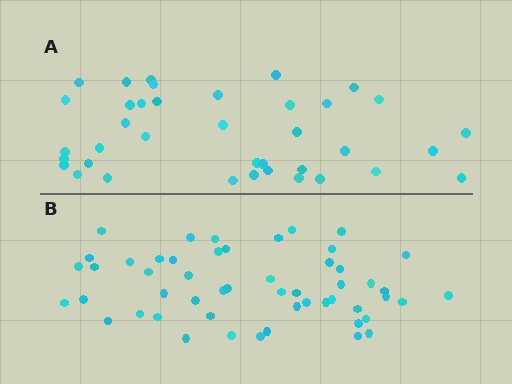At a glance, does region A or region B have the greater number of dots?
Region B (the bottom region) has more dots.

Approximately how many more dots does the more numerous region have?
Region B has approximately 15 more dots than region A.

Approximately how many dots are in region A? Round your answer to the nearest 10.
About 40 dots. (The exact count is 38, which rounds to 40.)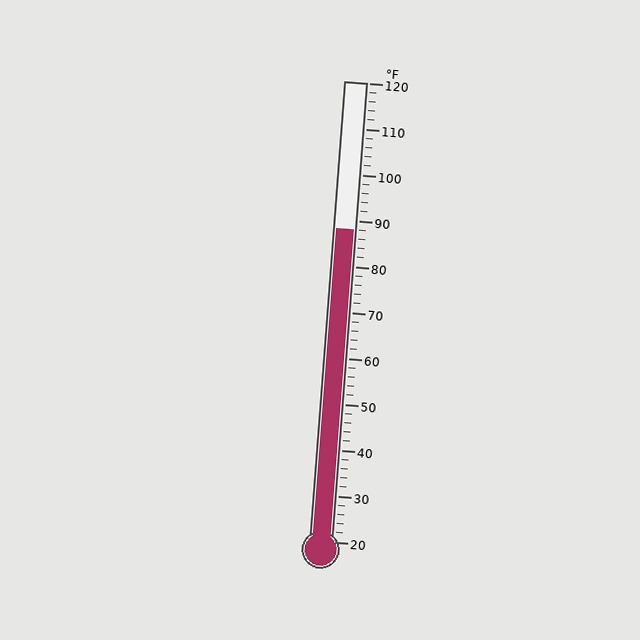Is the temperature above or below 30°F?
The temperature is above 30°F.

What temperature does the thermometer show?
The thermometer shows approximately 88°F.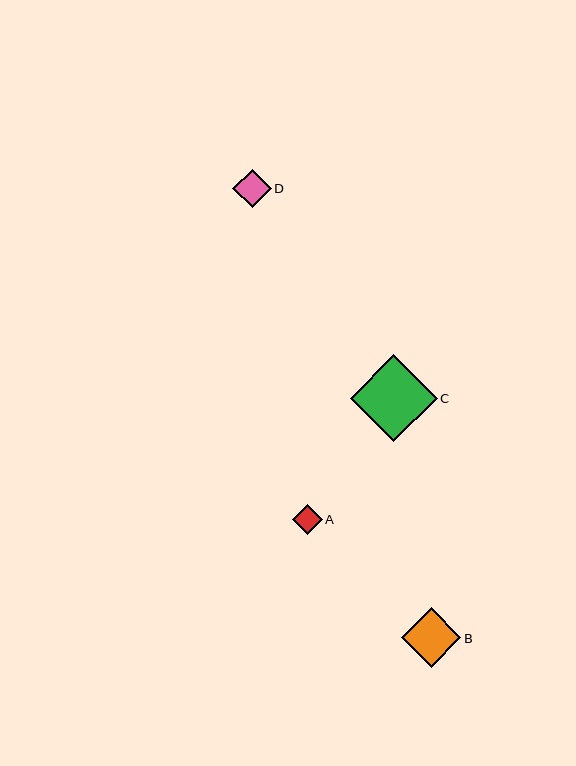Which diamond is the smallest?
Diamond A is the smallest with a size of approximately 30 pixels.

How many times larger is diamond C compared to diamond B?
Diamond C is approximately 1.5 times the size of diamond B.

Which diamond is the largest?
Diamond C is the largest with a size of approximately 87 pixels.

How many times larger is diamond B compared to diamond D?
Diamond B is approximately 1.5 times the size of diamond D.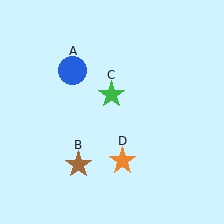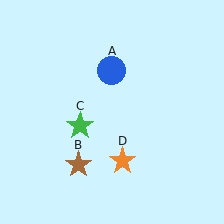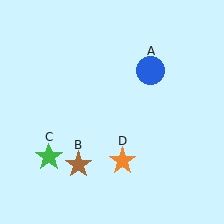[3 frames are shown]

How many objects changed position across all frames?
2 objects changed position: blue circle (object A), green star (object C).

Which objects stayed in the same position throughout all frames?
Brown star (object B) and orange star (object D) remained stationary.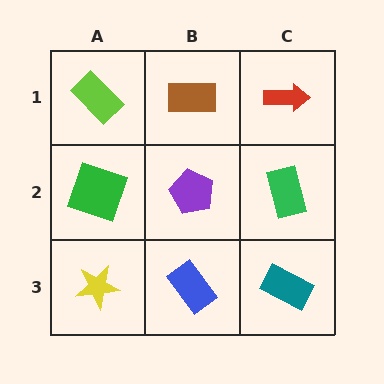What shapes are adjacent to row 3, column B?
A purple pentagon (row 2, column B), a yellow star (row 3, column A), a teal rectangle (row 3, column C).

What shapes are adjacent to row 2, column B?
A brown rectangle (row 1, column B), a blue rectangle (row 3, column B), a green square (row 2, column A), a green rectangle (row 2, column C).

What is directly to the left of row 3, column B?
A yellow star.